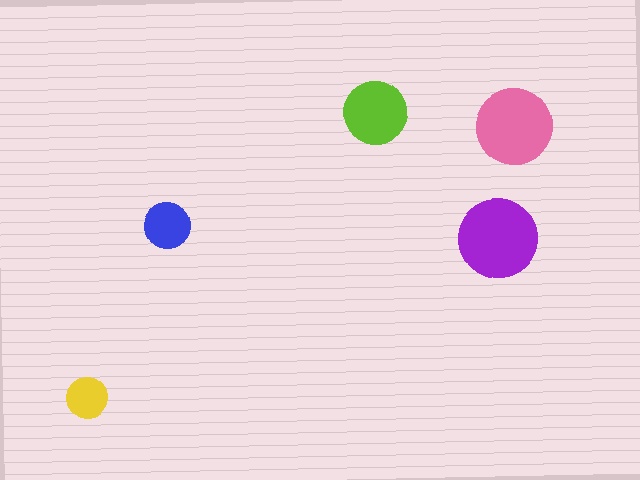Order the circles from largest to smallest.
the purple one, the pink one, the lime one, the blue one, the yellow one.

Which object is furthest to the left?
The yellow circle is leftmost.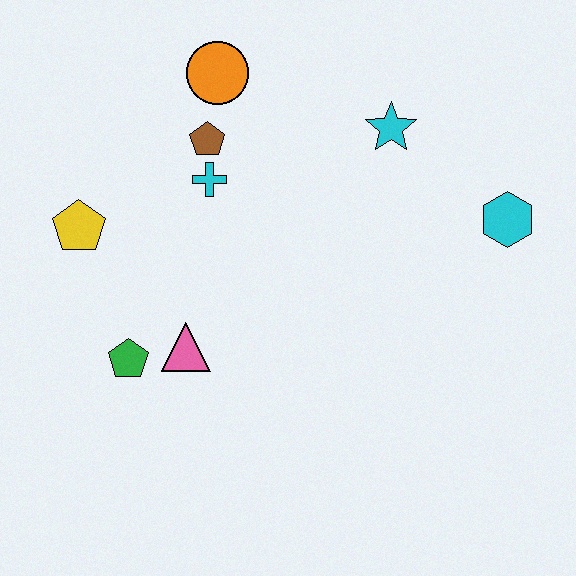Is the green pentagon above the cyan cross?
No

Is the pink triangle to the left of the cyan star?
Yes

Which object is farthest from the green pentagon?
The cyan hexagon is farthest from the green pentagon.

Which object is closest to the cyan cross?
The brown pentagon is closest to the cyan cross.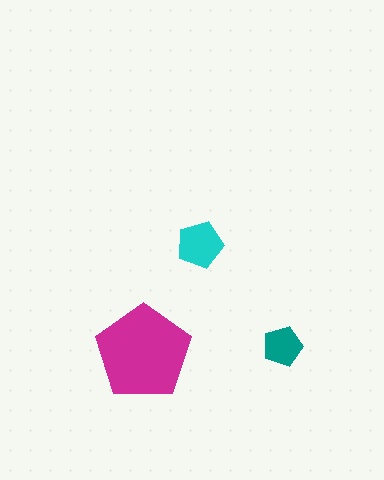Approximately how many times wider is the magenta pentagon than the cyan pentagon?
About 2 times wider.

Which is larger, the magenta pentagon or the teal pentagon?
The magenta one.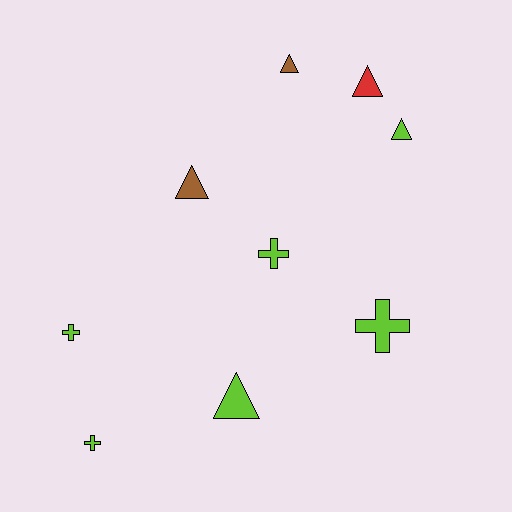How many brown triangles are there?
There are 2 brown triangles.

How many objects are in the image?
There are 9 objects.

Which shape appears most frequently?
Triangle, with 5 objects.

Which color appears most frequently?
Lime, with 6 objects.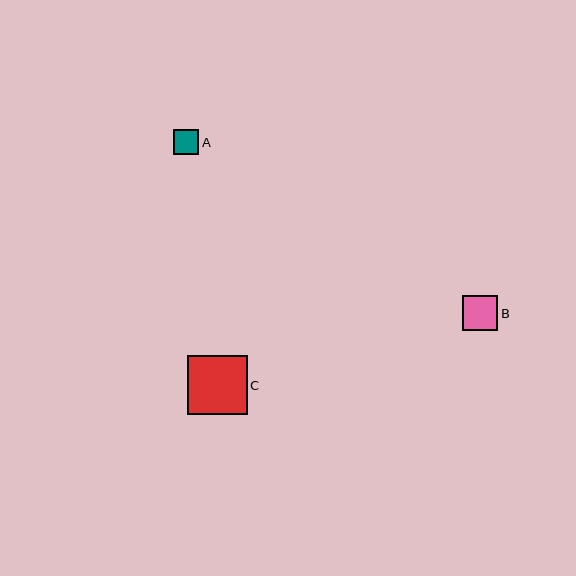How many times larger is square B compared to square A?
Square B is approximately 1.4 times the size of square A.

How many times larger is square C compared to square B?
Square C is approximately 1.7 times the size of square B.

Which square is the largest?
Square C is the largest with a size of approximately 60 pixels.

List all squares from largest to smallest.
From largest to smallest: C, B, A.